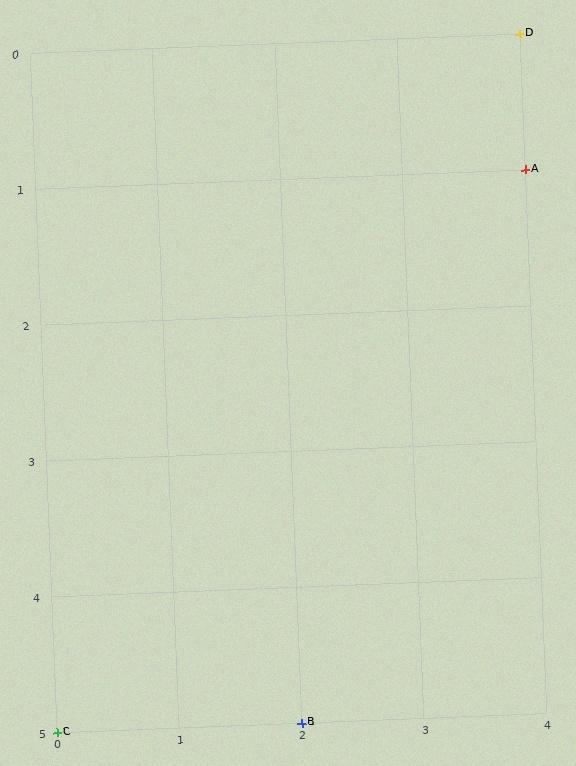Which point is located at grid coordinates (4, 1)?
Point A is at (4, 1).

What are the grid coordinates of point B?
Point B is at grid coordinates (2, 5).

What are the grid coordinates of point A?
Point A is at grid coordinates (4, 1).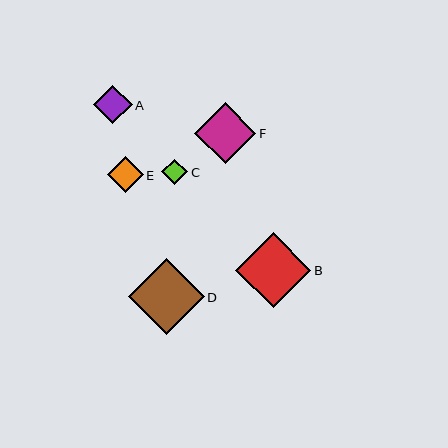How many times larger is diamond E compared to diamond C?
Diamond E is approximately 1.4 times the size of diamond C.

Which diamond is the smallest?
Diamond C is the smallest with a size of approximately 26 pixels.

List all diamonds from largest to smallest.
From largest to smallest: D, B, F, A, E, C.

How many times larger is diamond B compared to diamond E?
Diamond B is approximately 2.1 times the size of diamond E.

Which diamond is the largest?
Diamond D is the largest with a size of approximately 75 pixels.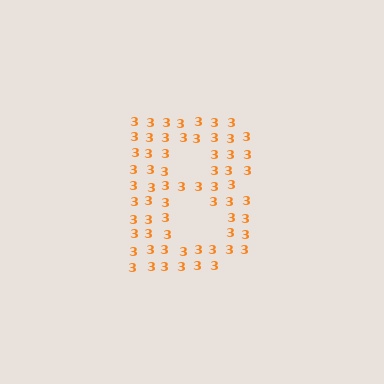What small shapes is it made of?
It is made of small digit 3's.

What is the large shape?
The large shape is the letter B.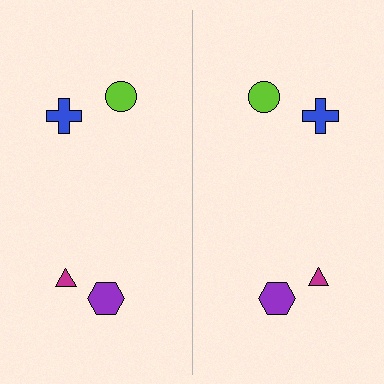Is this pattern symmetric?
Yes, this pattern has bilateral (reflection) symmetry.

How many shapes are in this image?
There are 8 shapes in this image.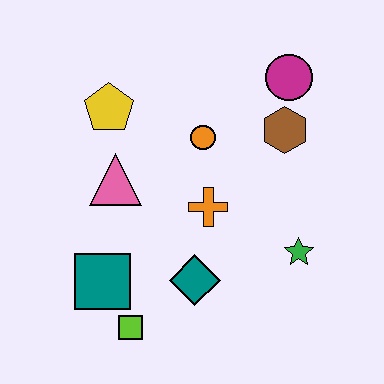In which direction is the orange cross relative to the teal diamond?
The orange cross is above the teal diamond.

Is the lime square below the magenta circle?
Yes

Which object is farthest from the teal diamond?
The magenta circle is farthest from the teal diamond.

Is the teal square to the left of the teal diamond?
Yes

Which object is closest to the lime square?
The teal square is closest to the lime square.